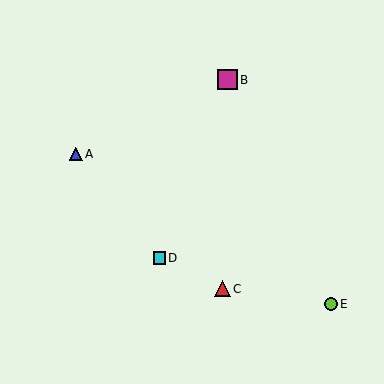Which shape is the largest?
The magenta square (labeled B) is the largest.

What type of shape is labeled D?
Shape D is a cyan square.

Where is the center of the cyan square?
The center of the cyan square is at (159, 258).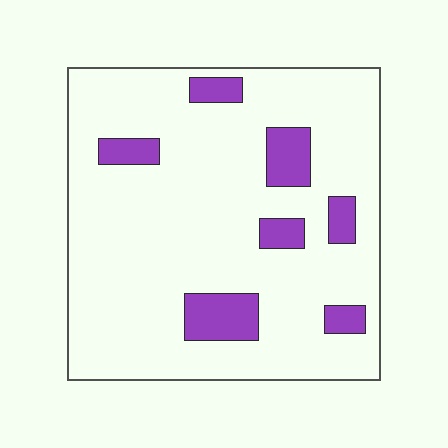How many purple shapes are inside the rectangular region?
7.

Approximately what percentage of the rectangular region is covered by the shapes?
Approximately 15%.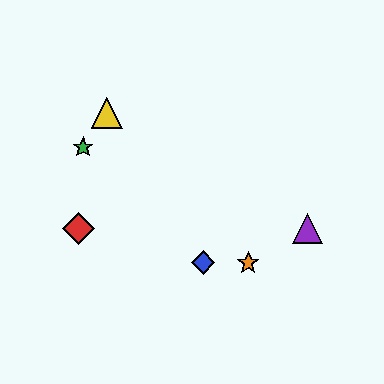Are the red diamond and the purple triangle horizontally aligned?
Yes, both are at y≈229.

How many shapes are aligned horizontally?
2 shapes (the red diamond, the purple triangle) are aligned horizontally.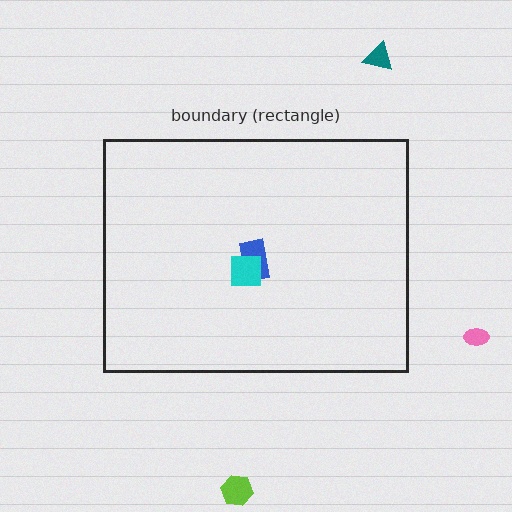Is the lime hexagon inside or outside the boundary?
Outside.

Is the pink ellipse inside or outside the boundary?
Outside.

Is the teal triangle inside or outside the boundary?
Outside.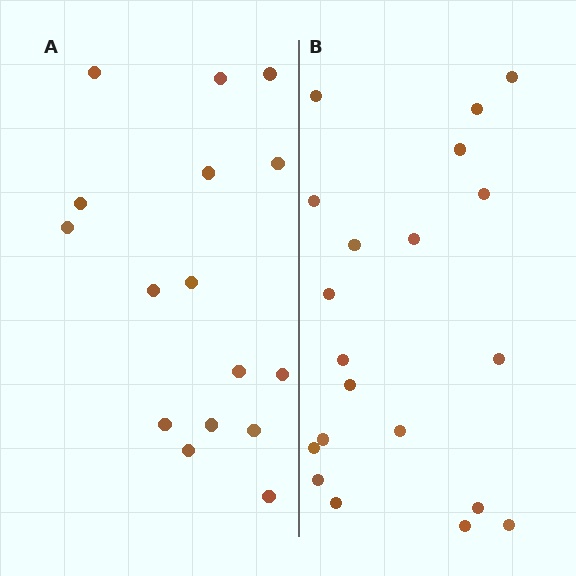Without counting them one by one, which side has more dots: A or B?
Region B (the right region) has more dots.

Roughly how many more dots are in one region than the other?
Region B has about 4 more dots than region A.